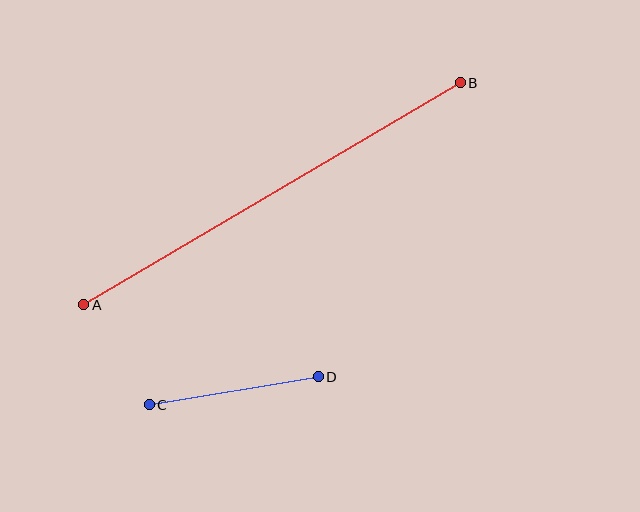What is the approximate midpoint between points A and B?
The midpoint is at approximately (272, 194) pixels.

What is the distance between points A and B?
The distance is approximately 437 pixels.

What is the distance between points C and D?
The distance is approximately 172 pixels.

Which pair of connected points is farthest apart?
Points A and B are farthest apart.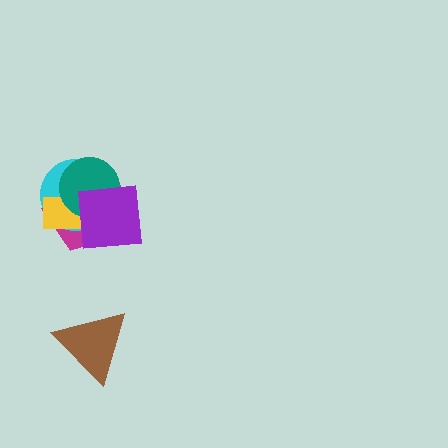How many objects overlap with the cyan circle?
4 objects overlap with the cyan circle.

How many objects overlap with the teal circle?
4 objects overlap with the teal circle.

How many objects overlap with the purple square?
4 objects overlap with the purple square.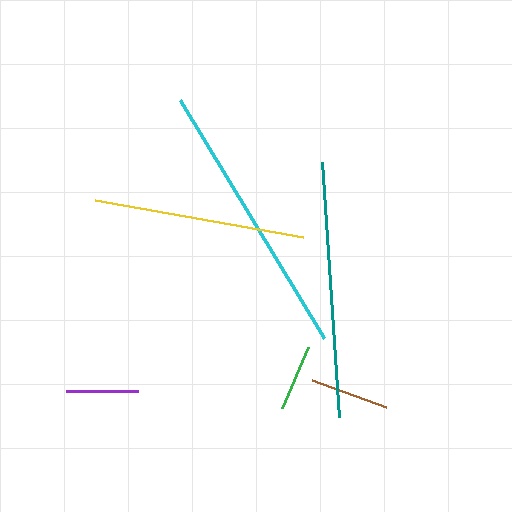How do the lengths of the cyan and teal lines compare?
The cyan and teal lines are approximately the same length.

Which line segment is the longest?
The cyan line is the longest at approximately 278 pixels.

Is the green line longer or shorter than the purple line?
The purple line is longer than the green line.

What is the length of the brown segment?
The brown segment is approximately 78 pixels long.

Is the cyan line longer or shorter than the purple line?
The cyan line is longer than the purple line.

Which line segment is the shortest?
The green line is the shortest at approximately 66 pixels.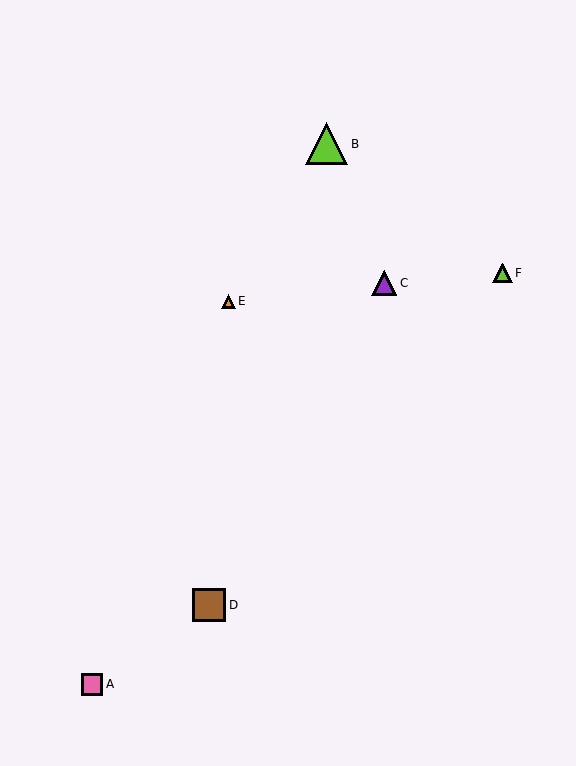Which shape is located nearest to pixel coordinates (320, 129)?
The lime triangle (labeled B) at (327, 144) is nearest to that location.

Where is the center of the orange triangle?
The center of the orange triangle is at (229, 301).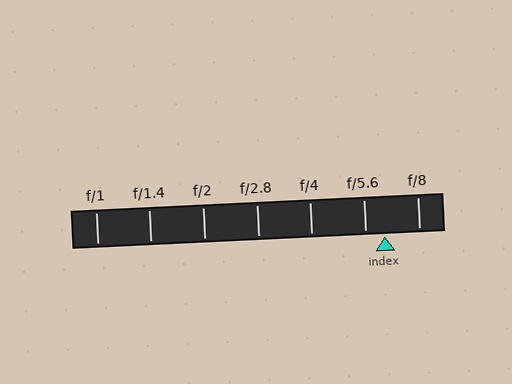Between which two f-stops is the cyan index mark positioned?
The index mark is between f/5.6 and f/8.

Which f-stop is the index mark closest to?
The index mark is closest to f/5.6.